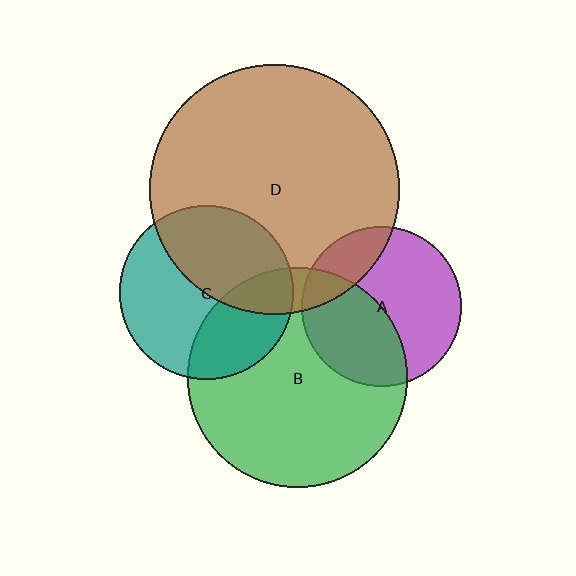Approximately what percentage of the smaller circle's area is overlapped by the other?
Approximately 45%.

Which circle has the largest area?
Circle D (brown).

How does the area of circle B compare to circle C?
Approximately 1.6 times.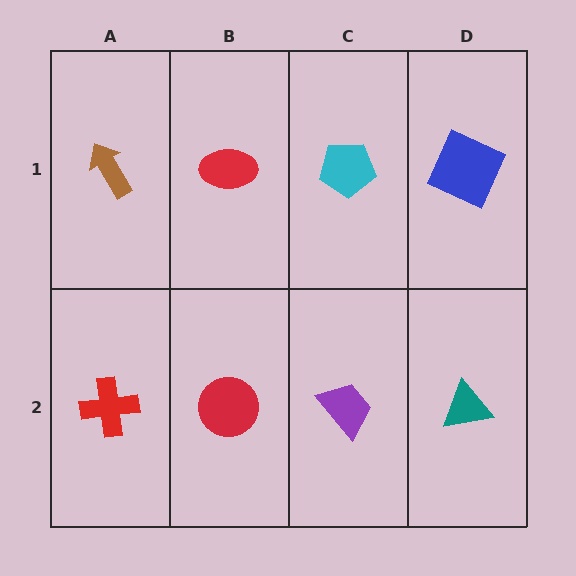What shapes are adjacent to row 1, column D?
A teal triangle (row 2, column D), a cyan pentagon (row 1, column C).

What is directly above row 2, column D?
A blue square.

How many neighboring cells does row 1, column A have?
2.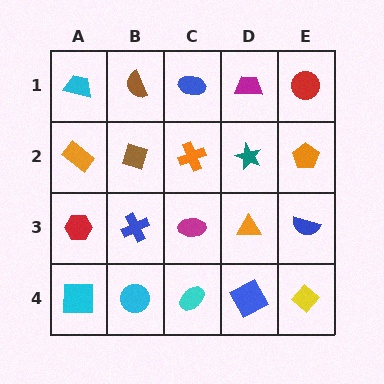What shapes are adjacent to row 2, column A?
A cyan trapezoid (row 1, column A), a red hexagon (row 3, column A), a brown diamond (row 2, column B).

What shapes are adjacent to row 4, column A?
A red hexagon (row 3, column A), a cyan circle (row 4, column B).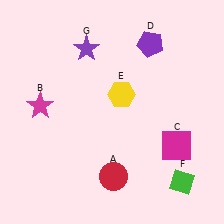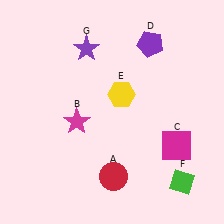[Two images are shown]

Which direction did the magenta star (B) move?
The magenta star (B) moved right.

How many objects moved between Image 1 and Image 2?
1 object moved between the two images.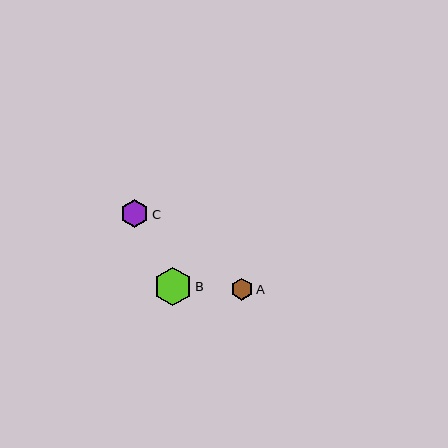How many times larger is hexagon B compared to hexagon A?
Hexagon B is approximately 1.8 times the size of hexagon A.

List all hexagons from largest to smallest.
From largest to smallest: B, C, A.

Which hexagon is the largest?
Hexagon B is the largest with a size of approximately 38 pixels.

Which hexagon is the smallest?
Hexagon A is the smallest with a size of approximately 22 pixels.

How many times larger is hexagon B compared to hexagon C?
Hexagon B is approximately 1.4 times the size of hexagon C.